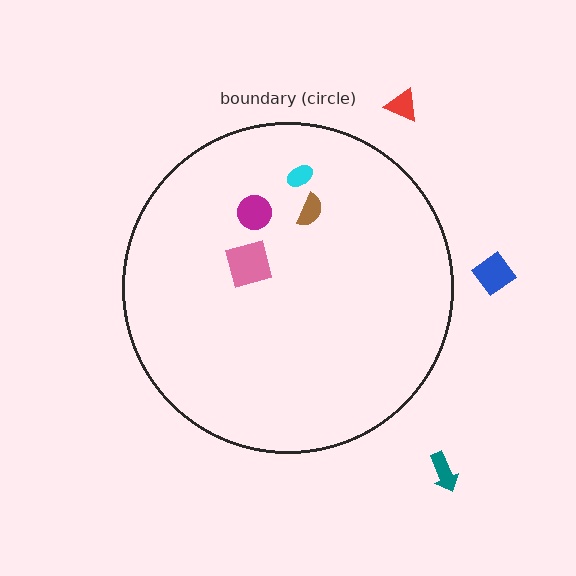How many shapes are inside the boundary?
4 inside, 3 outside.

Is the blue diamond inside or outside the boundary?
Outside.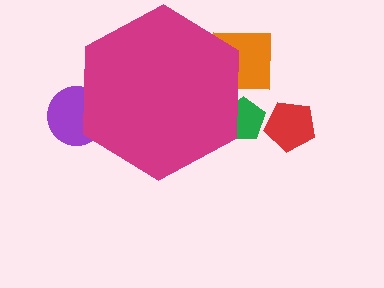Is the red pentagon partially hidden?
No, the red pentagon is fully visible.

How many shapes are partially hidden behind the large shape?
3 shapes are partially hidden.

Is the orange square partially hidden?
Yes, the orange square is partially hidden behind the magenta hexagon.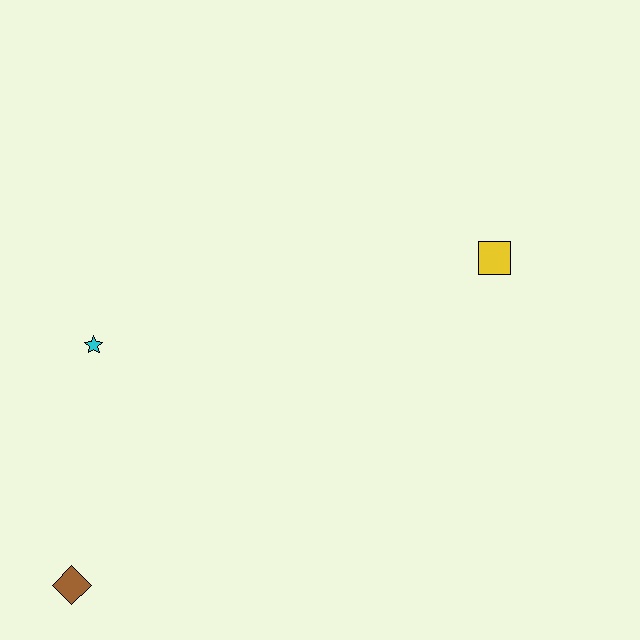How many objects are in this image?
There are 3 objects.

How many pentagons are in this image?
There are no pentagons.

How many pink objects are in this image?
There are no pink objects.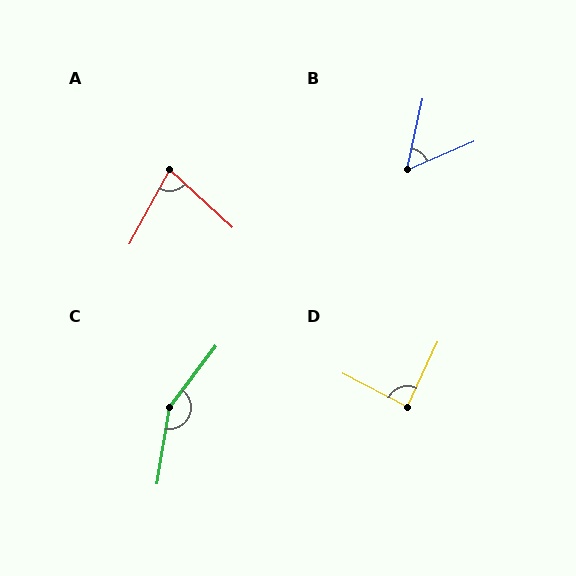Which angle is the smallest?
B, at approximately 54 degrees.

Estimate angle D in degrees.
Approximately 88 degrees.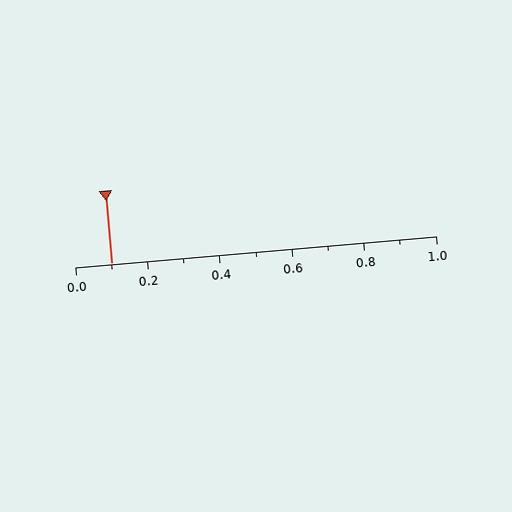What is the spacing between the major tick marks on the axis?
The major ticks are spaced 0.2 apart.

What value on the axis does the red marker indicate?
The marker indicates approximately 0.1.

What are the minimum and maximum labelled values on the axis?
The axis runs from 0.0 to 1.0.